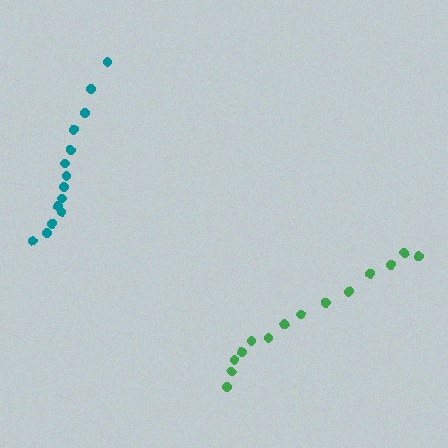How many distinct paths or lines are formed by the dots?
There are 2 distinct paths.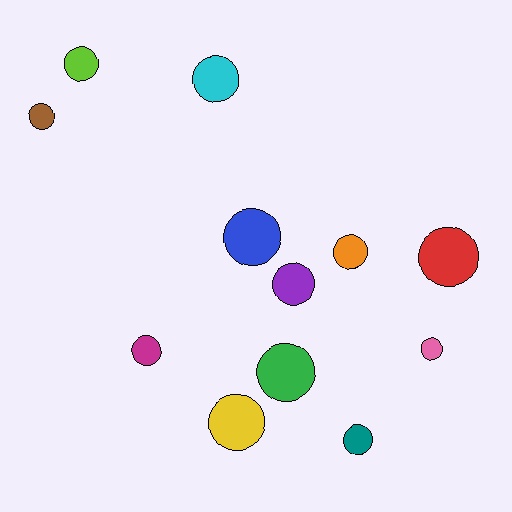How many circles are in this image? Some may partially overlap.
There are 12 circles.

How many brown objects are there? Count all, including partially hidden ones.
There is 1 brown object.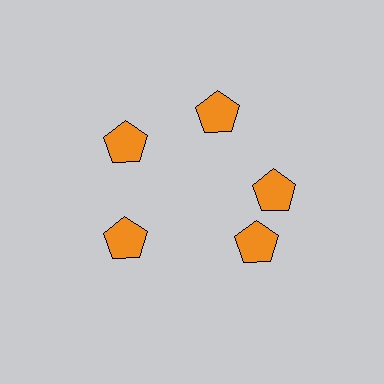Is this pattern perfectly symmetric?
No. The 5 orange pentagons are arranged in a ring, but one element near the 5 o'clock position is rotated out of alignment along the ring, breaking the 5-fold rotational symmetry.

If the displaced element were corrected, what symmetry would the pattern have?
It would have 5-fold rotational symmetry — the pattern would map onto itself every 72 degrees.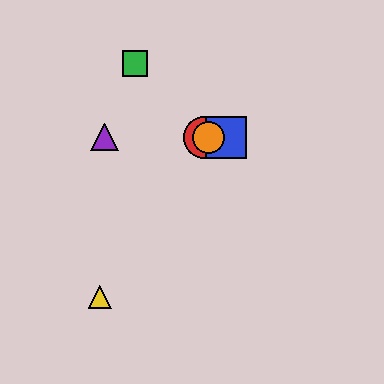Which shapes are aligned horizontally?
The red circle, the blue square, the purple triangle, the orange circle are aligned horizontally.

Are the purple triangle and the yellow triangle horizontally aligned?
No, the purple triangle is at y≈137 and the yellow triangle is at y≈297.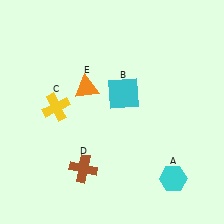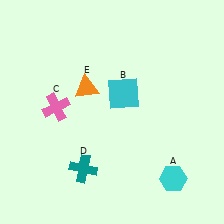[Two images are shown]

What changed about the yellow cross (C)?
In Image 1, C is yellow. In Image 2, it changed to pink.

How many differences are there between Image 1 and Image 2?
There are 2 differences between the two images.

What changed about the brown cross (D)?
In Image 1, D is brown. In Image 2, it changed to teal.